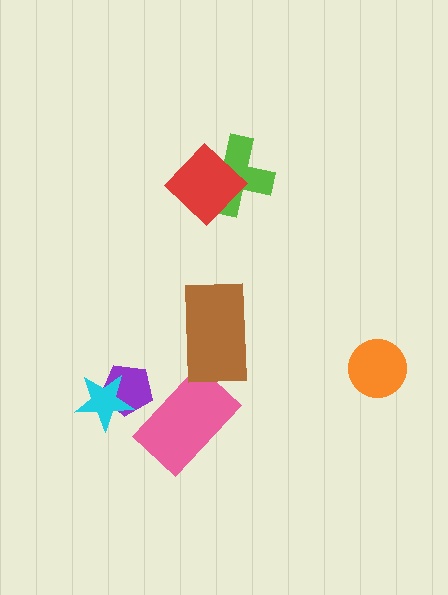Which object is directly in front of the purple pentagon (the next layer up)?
The pink rectangle is directly in front of the purple pentagon.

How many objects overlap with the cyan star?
1 object overlaps with the cyan star.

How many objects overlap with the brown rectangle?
0 objects overlap with the brown rectangle.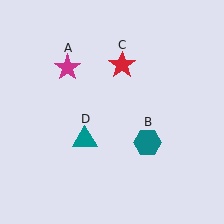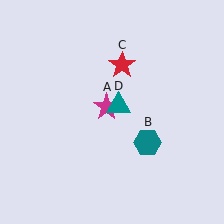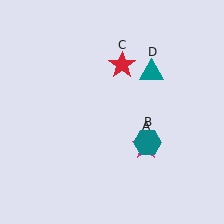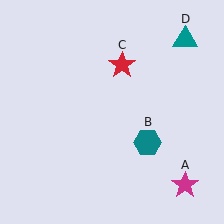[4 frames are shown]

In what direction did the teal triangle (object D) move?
The teal triangle (object D) moved up and to the right.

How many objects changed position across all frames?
2 objects changed position: magenta star (object A), teal triangle (object D).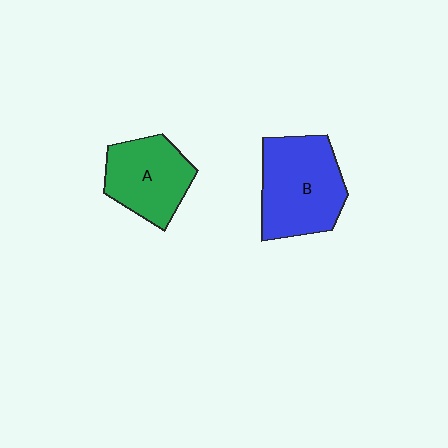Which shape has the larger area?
Shape B (blue).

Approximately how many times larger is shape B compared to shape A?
Approximately 1.3 times.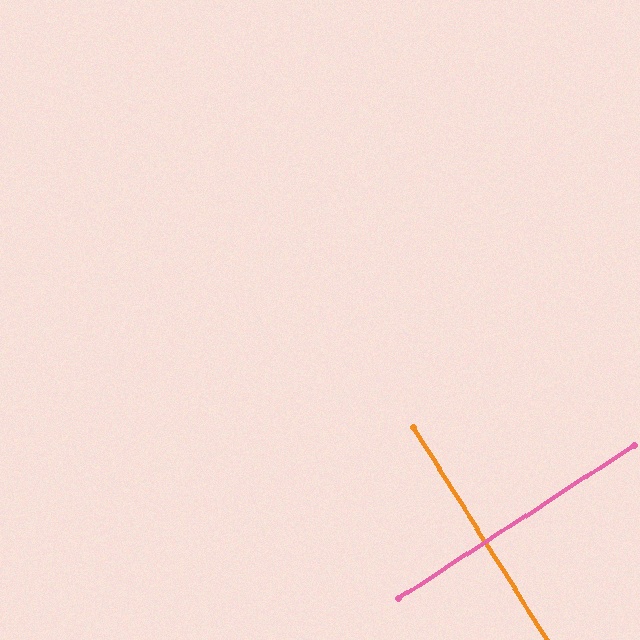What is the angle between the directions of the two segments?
Approximately 89 degrees.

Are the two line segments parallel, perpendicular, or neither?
Perpendicular — they meet at approximately 89°.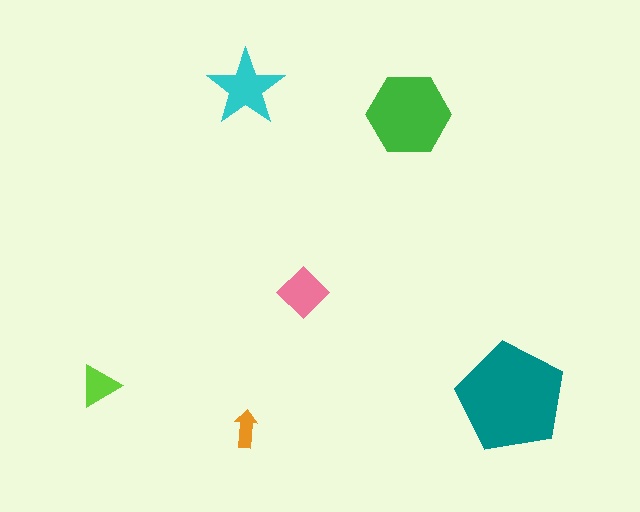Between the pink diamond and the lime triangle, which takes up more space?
The pink diamond.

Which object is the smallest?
The orange arrow.